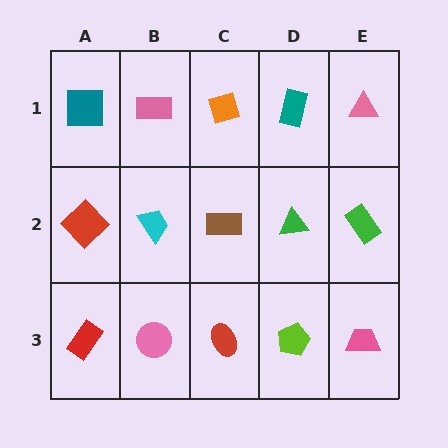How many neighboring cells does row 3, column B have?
3.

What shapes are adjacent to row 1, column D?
A green triangle (row 2, column D), an orange diamond (row 1, column C), a pink triangle (row 1, column E).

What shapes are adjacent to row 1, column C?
A brown rectangle (row 2, column C), a pink rectangle (row 1, column B), a teal rectangle (row 1, column D).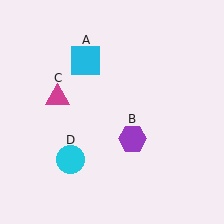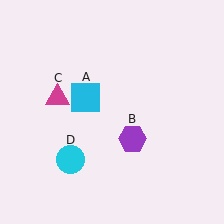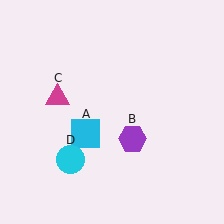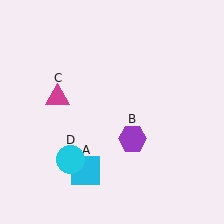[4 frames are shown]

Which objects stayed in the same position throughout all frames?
Purple hexagon (object B) and magenta triangle (object C) and cyan circle (object D) remained stationary.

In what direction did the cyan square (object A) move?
The cyan square (object A) moved down.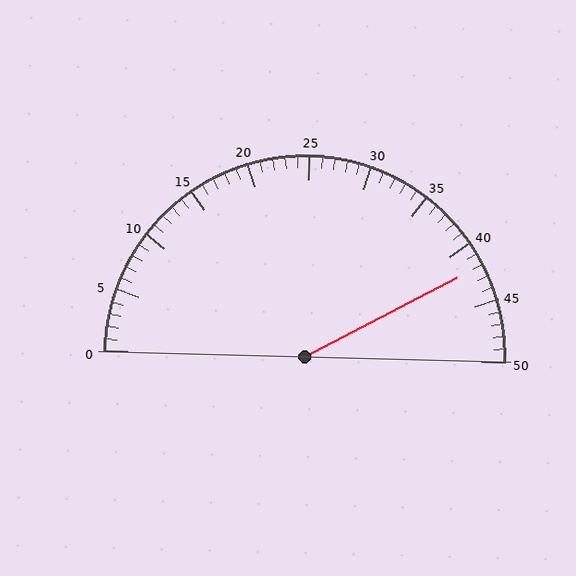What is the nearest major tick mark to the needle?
The nearest major tick mark is 40.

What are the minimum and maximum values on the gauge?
The gauge ranges from 0 to 50.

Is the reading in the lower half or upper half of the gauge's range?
The reading is in the upper half of the range (0 to 50).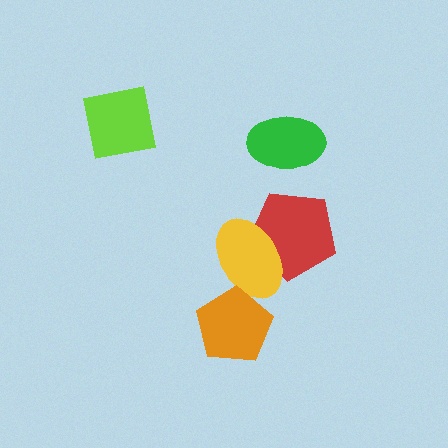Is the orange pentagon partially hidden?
No, no other shape covers it.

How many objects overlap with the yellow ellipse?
2 objects overlap with the yellow ellipse.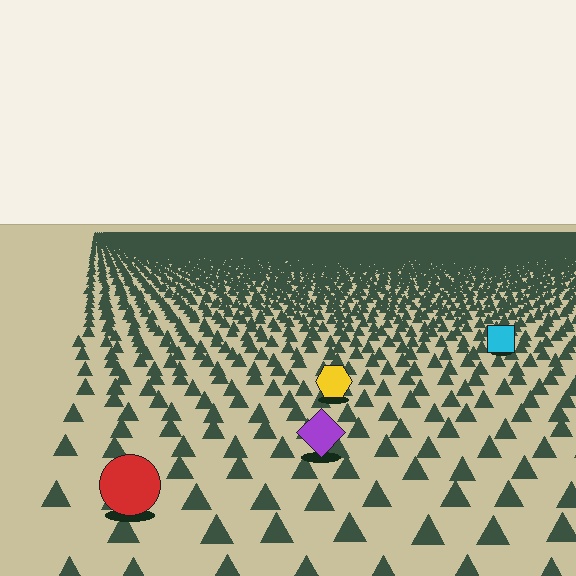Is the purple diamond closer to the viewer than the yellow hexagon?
Yes. The purple diamond is closer — you can tell from the texture gradient: the ground texture is coarser near it.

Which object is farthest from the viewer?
The cyan square is farthest from the viewer. It appears smaller and the ground texture around it is denser.